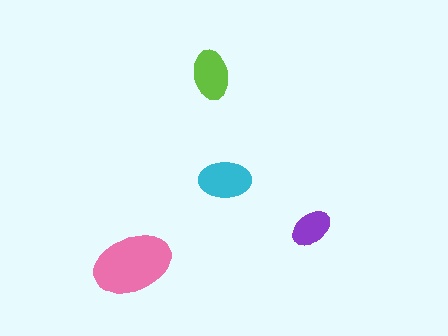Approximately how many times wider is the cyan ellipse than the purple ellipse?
About 1.5 times wider.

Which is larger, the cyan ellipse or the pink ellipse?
The pink one.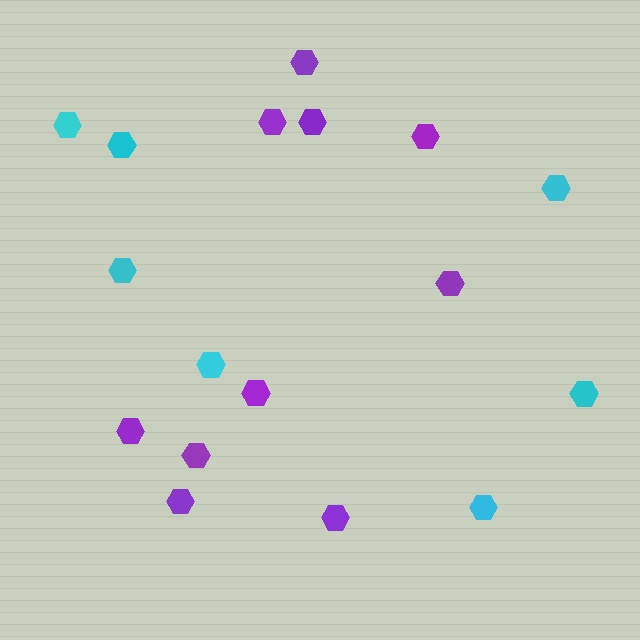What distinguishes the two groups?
There are 2 groups: one group of purple hexagons (10) and one group of cyan hexagons (7).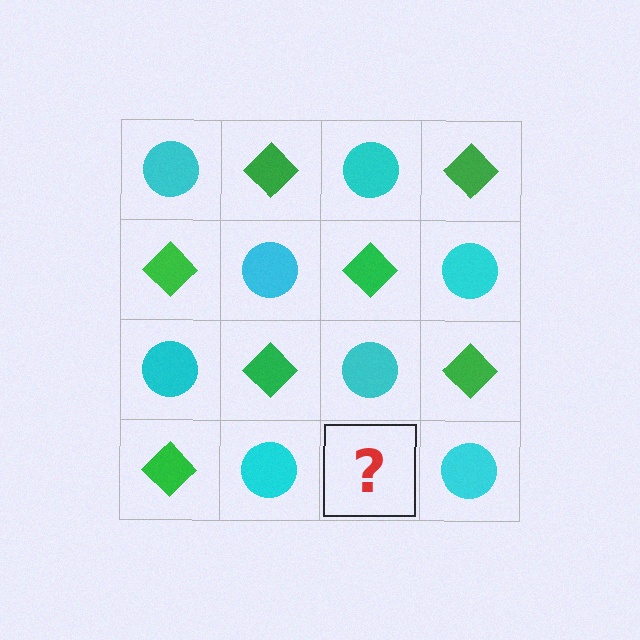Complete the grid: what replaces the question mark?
The question mark should be replaced with a green diamond.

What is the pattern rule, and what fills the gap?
The rule is that it alternates cyan circle and green diamond in a checkerboard pattern. The gap should be filled with a green diamond.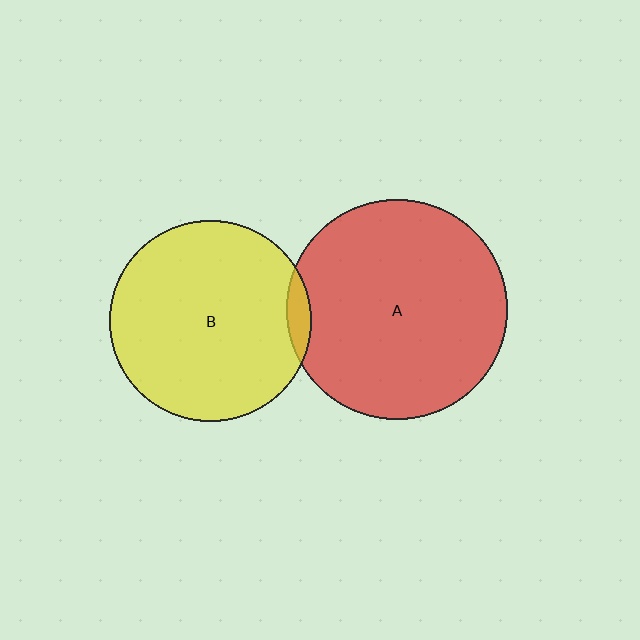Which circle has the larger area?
Circle A (red).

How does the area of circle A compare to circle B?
Approximately 1.2 times.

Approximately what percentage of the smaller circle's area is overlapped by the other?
Approximately 5%.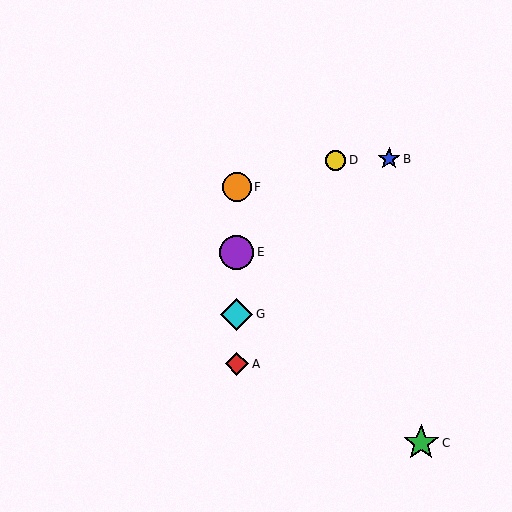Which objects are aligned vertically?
Objects A, E, F, G are aligned vertically.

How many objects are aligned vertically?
4 objects (A, E, F, G) are aligned vertically.